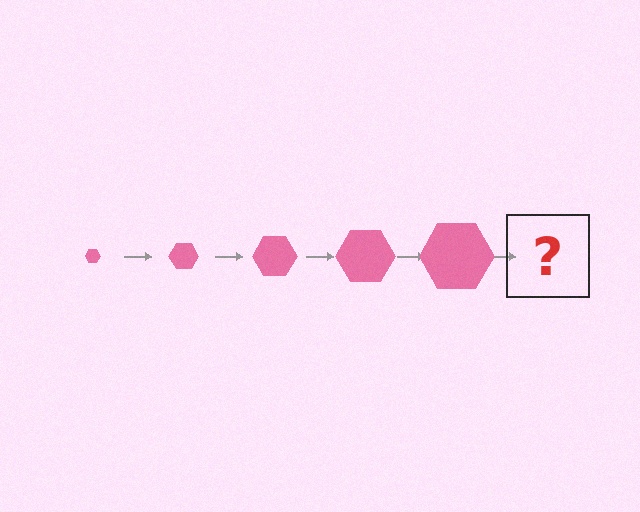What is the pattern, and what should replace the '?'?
The pattern is that the hexagon gets progressively larger each step. The '?' should be a pink hexagon, larger than the previous one.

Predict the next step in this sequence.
The next step is a pink hexagon, larger than the previous one.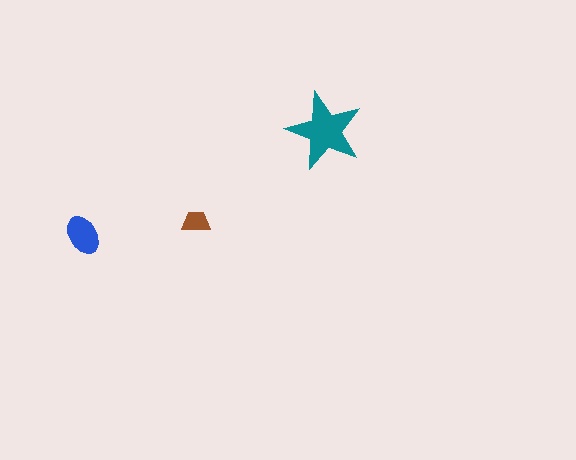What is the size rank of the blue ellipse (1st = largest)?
2nd.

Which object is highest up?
The teal star is topmost.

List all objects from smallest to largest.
The brown trapezoid, the blue ellipse, the teal star.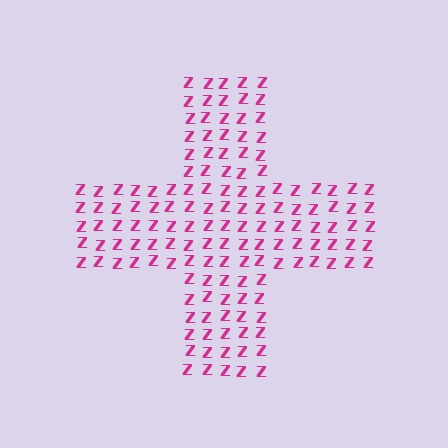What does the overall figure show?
The overall figure shows a cross.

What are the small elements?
The small elements are letter Z's.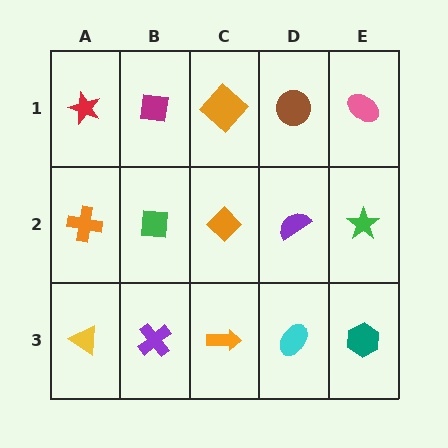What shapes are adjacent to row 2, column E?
A pink ellipse (row 1, column E), a teal hexagon (row 3, column E), a purple semicircle (row 2, column D).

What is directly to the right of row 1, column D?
A pink ellipse.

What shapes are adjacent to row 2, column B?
A magenta square (row 1, column B), a purple cross (row 3, column B), an orange cross (row 2, column A), an orange diamond (row 2, column C).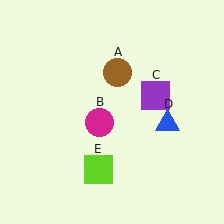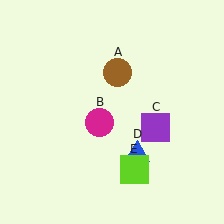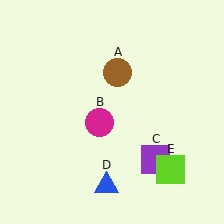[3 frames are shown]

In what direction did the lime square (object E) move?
The lime square (object E) moved right.